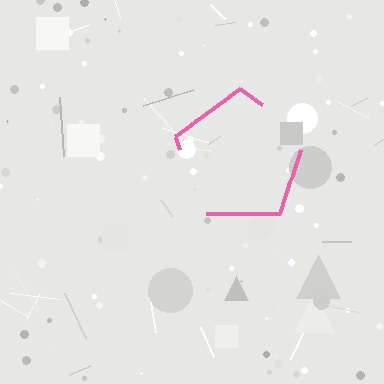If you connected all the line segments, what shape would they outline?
They would outline a pentagon.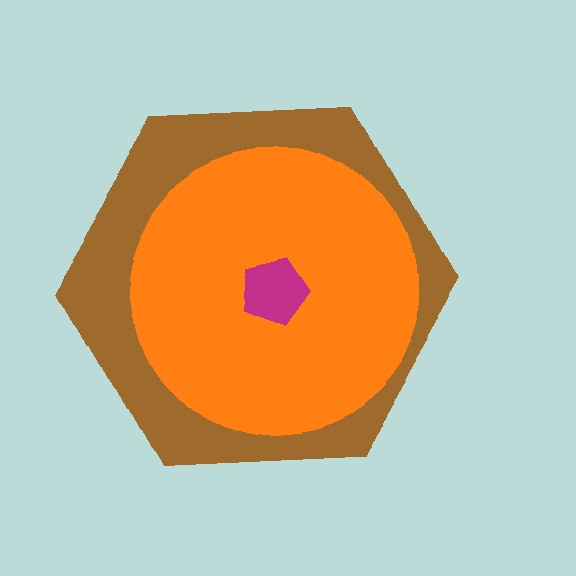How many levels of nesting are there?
3.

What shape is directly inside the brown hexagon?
The orange circle.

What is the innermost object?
The magenta pentagon.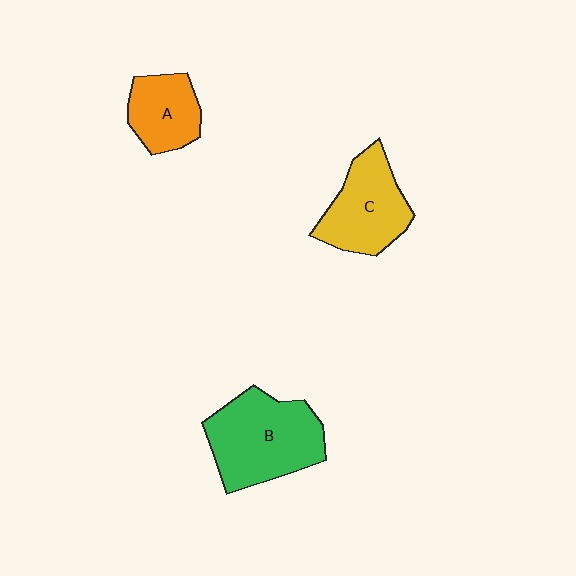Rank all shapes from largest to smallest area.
From largest to smallest: B (green), C (yellow), A (orange).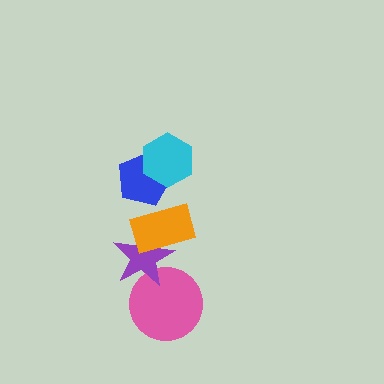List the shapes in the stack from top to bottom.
From top to bottom: the cyan hexagon, the blue pentagon, the orange rectangle, the purple star, the pink circle.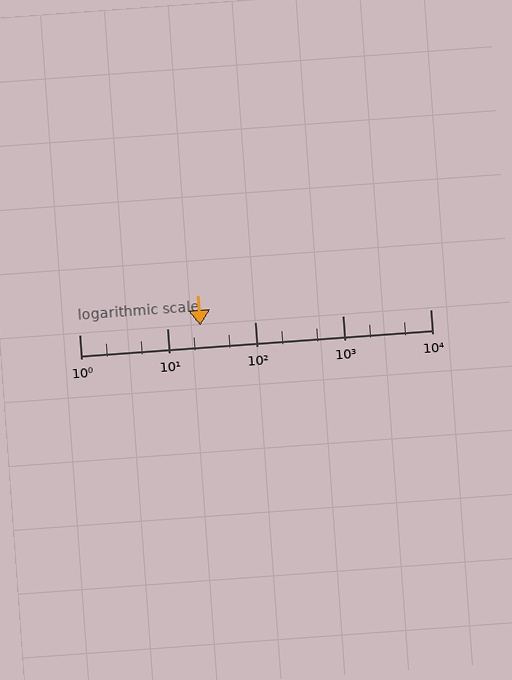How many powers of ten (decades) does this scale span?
The scale spans 4 decades, from 1 to 10000.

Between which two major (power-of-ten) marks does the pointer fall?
The pointer is between 10 and 100.